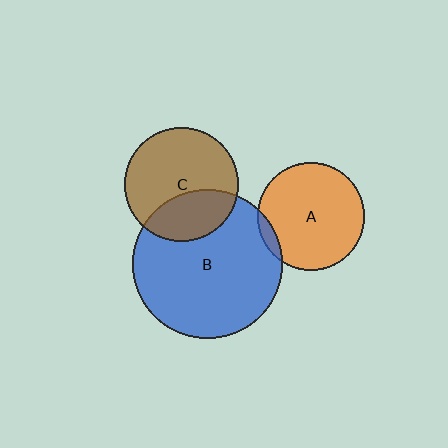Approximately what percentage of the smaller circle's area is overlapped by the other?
Approximately 5%.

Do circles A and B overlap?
Yes.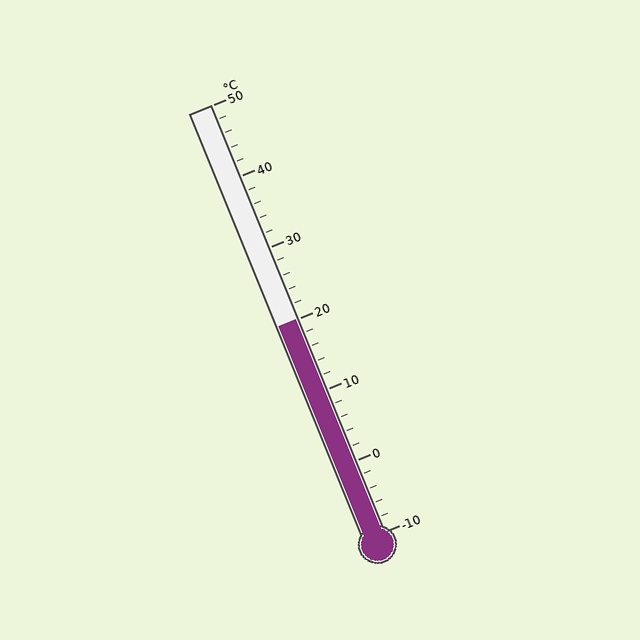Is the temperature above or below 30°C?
The temperature is below 30°C.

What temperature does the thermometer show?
The thermometer shows approximately 20°C.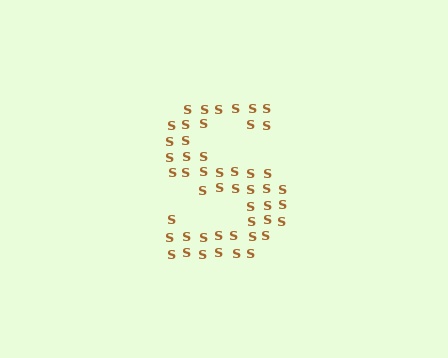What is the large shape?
The large shape is the letter S.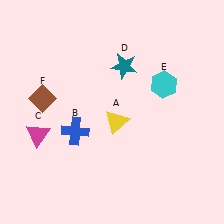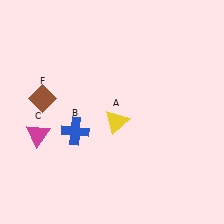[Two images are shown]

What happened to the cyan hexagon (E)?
The cyan hexagon (E) was removed in Image 2. It was in the top-right area of Image 1.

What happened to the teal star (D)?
The teal star (D) was removed in Image 2. It was in the top-right area of Image 1.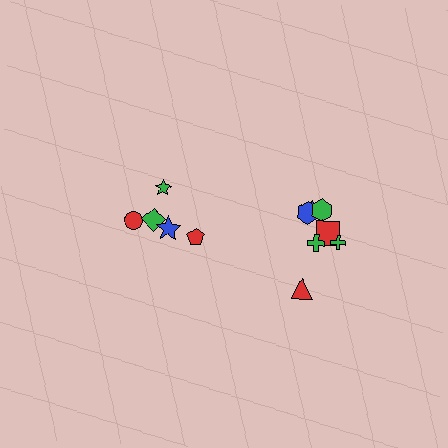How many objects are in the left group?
There are 5 objects.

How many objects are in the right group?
There are 7 objects.